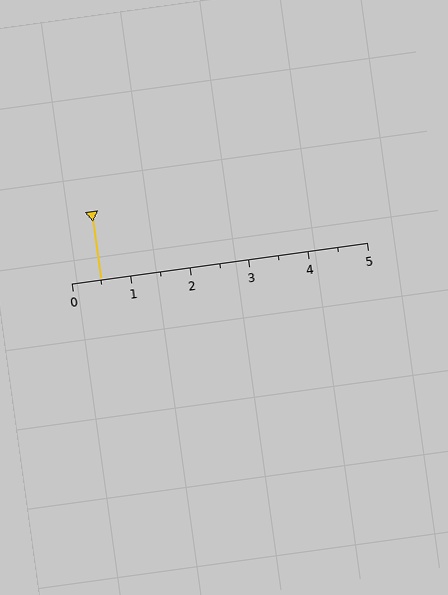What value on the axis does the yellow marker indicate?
The marker indicates approximately 0.5.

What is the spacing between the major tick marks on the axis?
The major ticks are spaced 1 apart.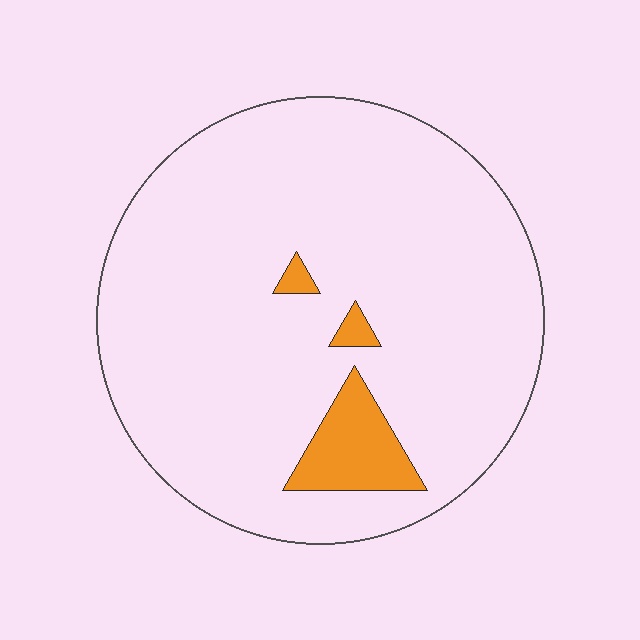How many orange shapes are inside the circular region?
3.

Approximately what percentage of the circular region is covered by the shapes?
Approximately 5%.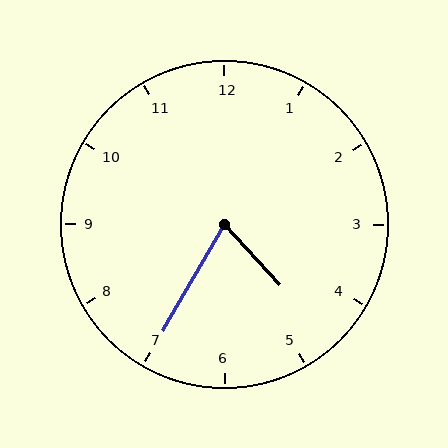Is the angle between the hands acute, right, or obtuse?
It is acute.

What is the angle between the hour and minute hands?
Approximately 72 degrees.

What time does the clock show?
4:35.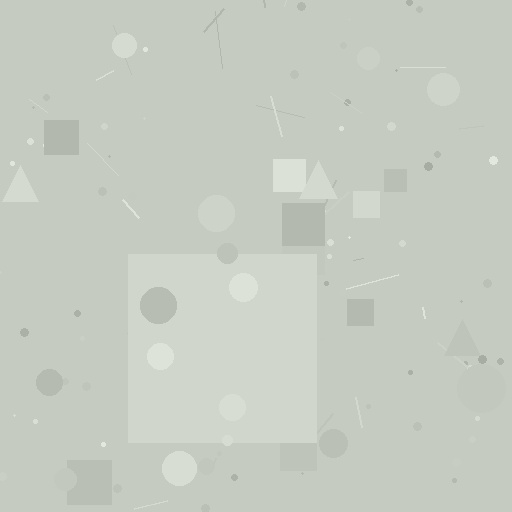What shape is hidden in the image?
A square is hidden in the image.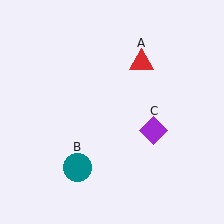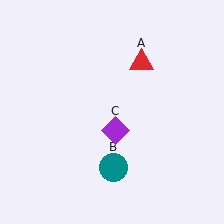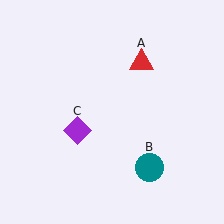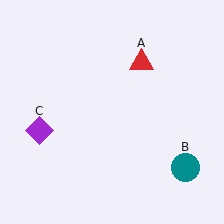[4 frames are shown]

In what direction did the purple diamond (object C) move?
The purple diamond (object C) moved left.